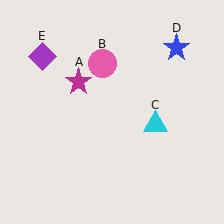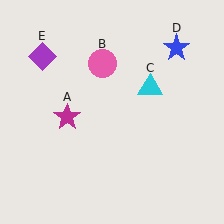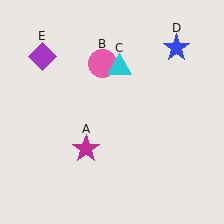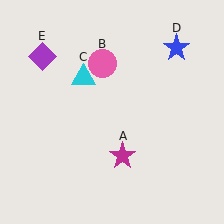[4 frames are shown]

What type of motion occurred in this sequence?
The magenta star (object A), cyan triangle (object C) rotated counterclockwise around the center of the scene.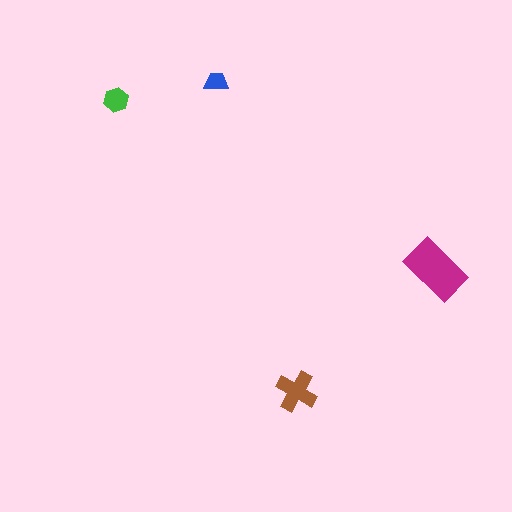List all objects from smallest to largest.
The blue trapezoid, the green hexagon, the brown cross, the magenta rectangle.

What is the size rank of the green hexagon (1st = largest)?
3rd.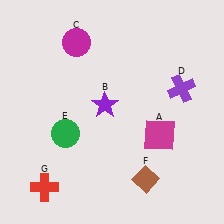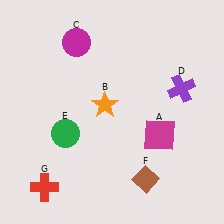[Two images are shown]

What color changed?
The star (B) changed from purple in Image 1 to orange in Image 2.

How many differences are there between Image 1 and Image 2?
There is 1 difference between the two images.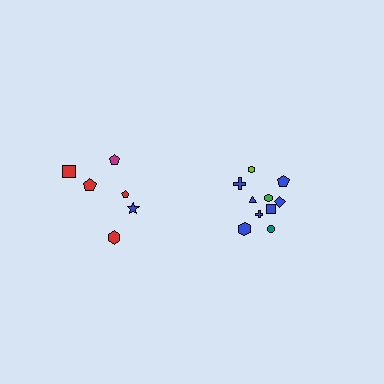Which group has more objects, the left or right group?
The right group.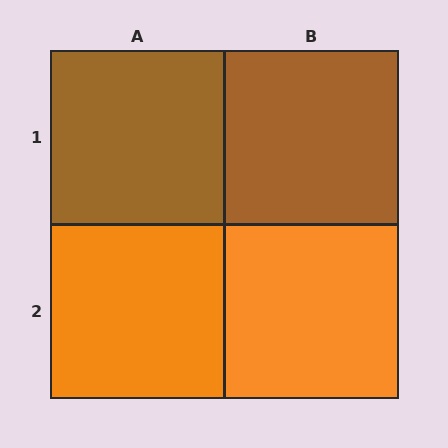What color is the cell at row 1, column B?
Brown.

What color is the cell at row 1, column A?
Brown.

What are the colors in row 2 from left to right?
Orange, orange.